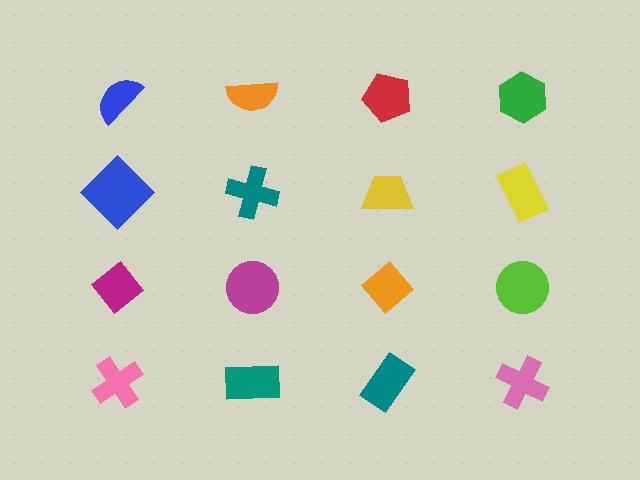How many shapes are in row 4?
4 shapes.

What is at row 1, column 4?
A green hexagon.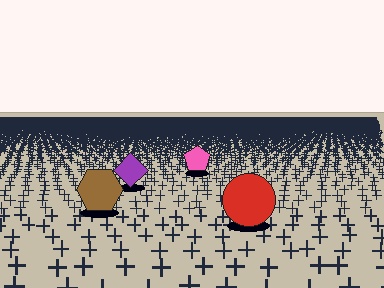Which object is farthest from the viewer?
The pink pentagon is farthest from the viewer. It appears smaller and the ground texture around it is denser.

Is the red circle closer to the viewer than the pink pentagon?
Yes. The red circle is closer — you can tell from the texture gradient: the ground texture is coarser near it.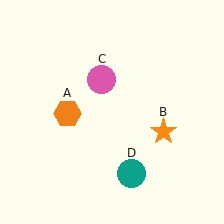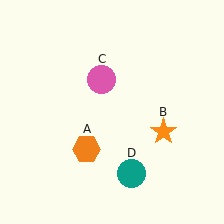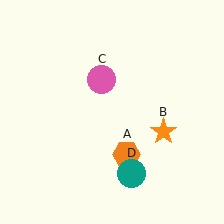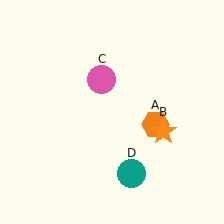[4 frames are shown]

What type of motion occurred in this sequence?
The orange hexagon (object A) rotated counterclockwise around the center of the scene.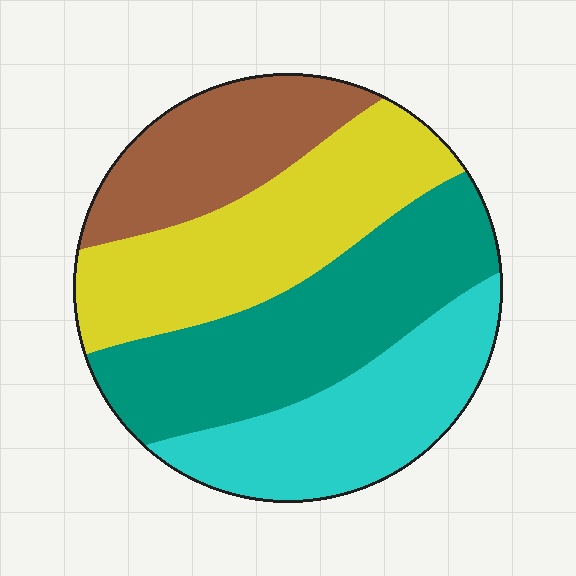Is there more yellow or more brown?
Yellow.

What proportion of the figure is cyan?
Cyan covers 23% of the figure.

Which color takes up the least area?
Brown, at roughly 20%.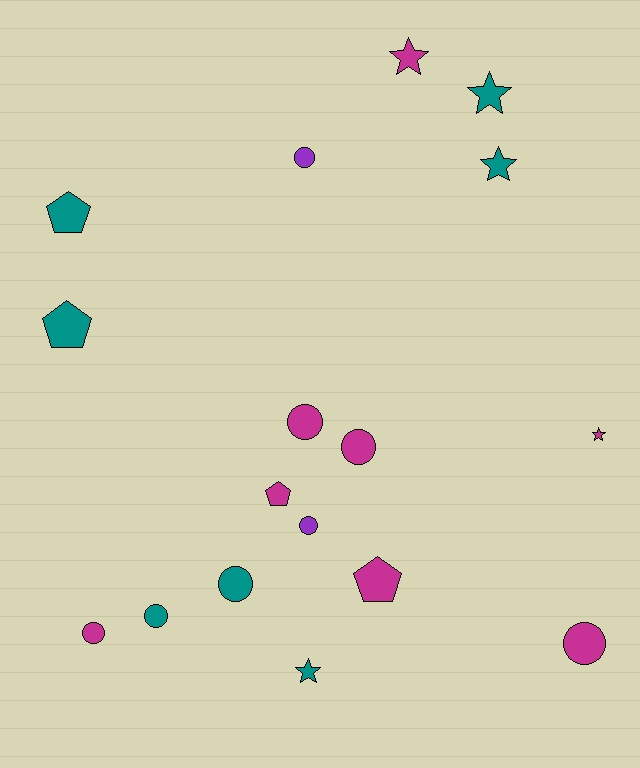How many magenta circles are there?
There are 4 magenta circles.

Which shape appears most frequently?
Circle, with 8 objects.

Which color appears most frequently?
Magenta, with 8 objects.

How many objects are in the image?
There are 17 objects.